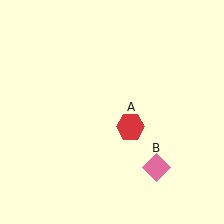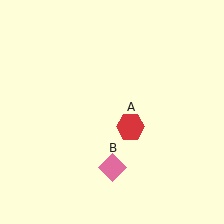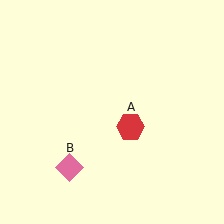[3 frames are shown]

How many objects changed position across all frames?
1 object changed position: pink diamond (object B).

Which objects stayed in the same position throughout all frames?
Red hexagon (object A) remained stationary.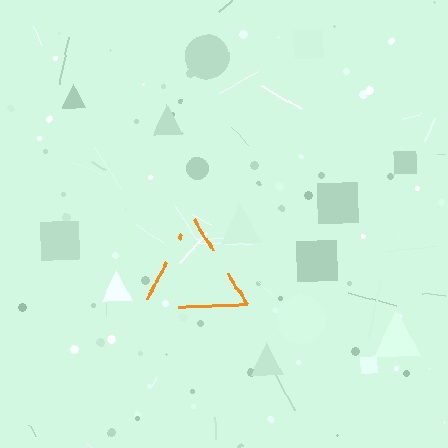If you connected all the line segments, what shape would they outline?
They would outline a triangle.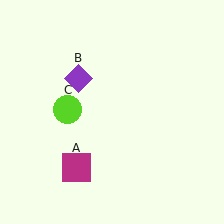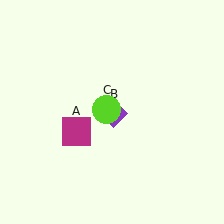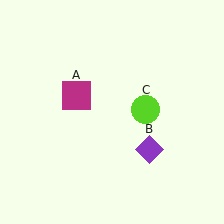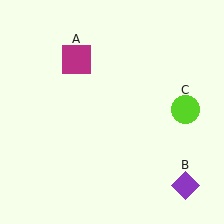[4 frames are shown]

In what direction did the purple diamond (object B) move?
The purple diamond (object B) moved down and to the right.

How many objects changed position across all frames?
3 objects changed position: magenta square (object A), purple diamond (object B), lime circle (object C).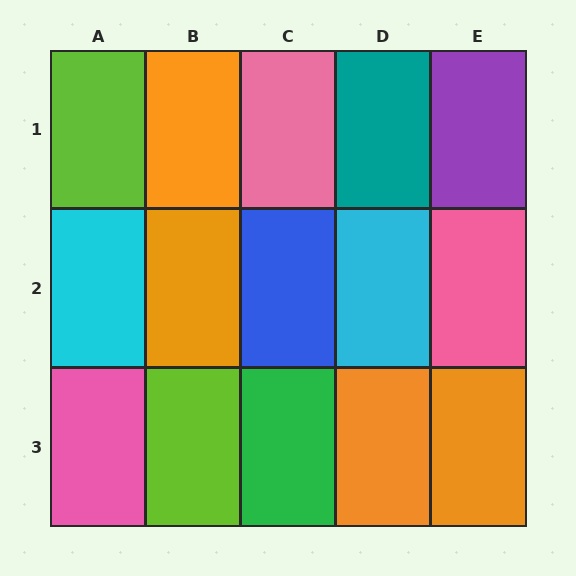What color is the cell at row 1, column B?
Orange.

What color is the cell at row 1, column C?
Pink.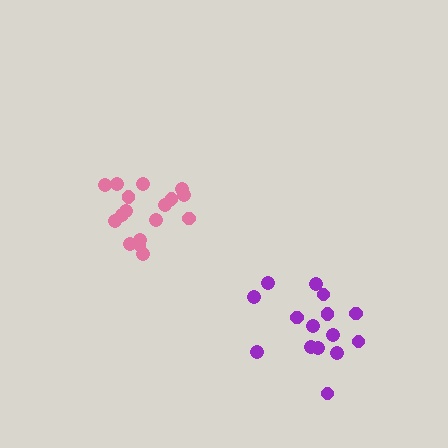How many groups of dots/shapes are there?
There are 2 groups.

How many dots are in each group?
Group 1: 17 dots, Group 2: 15 dots (32 total).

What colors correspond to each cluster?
The clusters are colored: pink, purple.